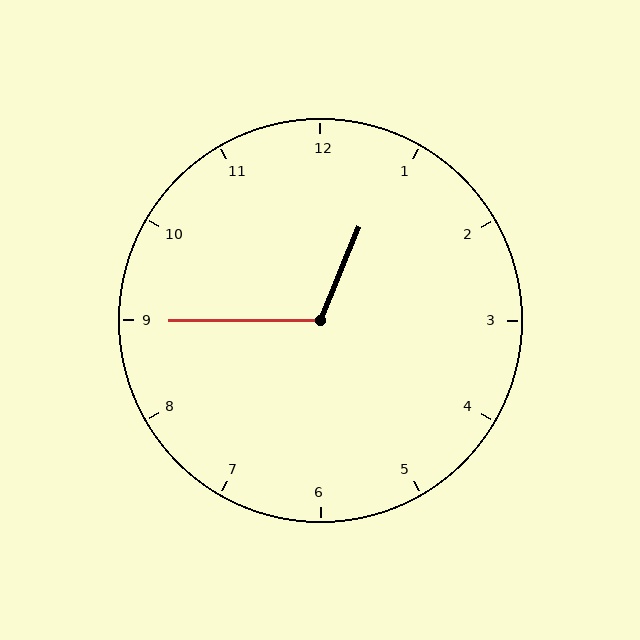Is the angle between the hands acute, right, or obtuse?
It is obtuse.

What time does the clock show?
12:45.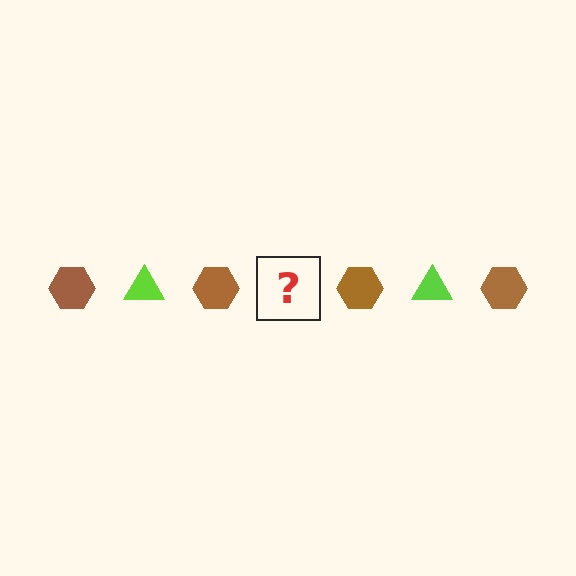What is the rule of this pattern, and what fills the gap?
The rule is that the pattern alternates between brown hexagon and lime triangle. The gap should be filled with a lime triangle.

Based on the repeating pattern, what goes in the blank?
The blank should be a lime triangle.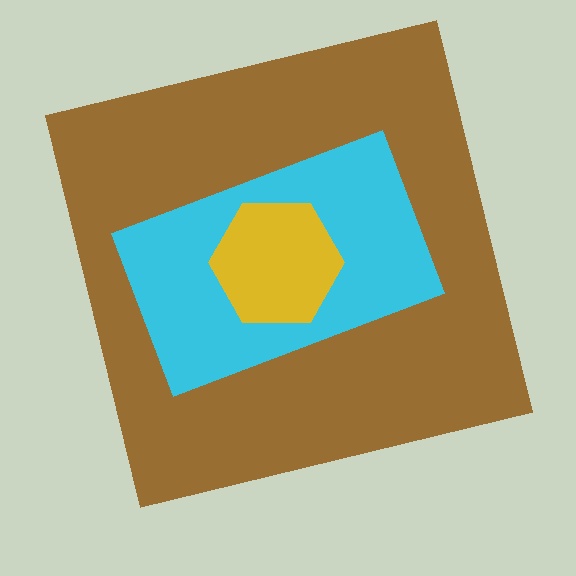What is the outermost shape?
The brown square.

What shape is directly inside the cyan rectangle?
The yellow hexagon.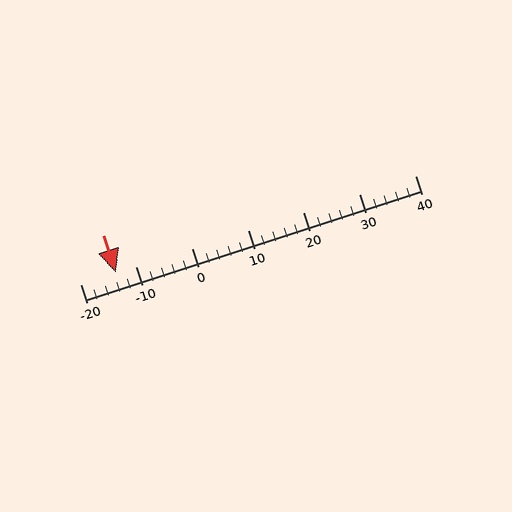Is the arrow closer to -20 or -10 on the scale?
The arrow is closer to -10.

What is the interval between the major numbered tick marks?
The major tick marks are spaced 10 units apart.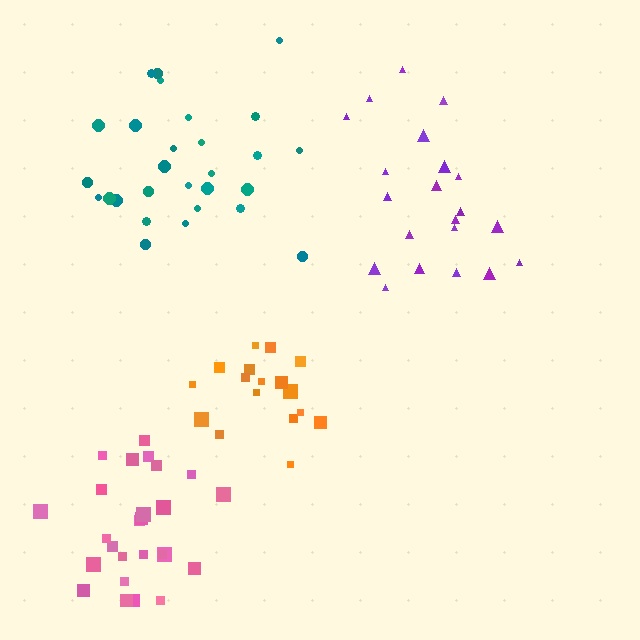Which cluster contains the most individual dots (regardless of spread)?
Teal (28).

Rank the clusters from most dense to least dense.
orange, pink, purple, teal.